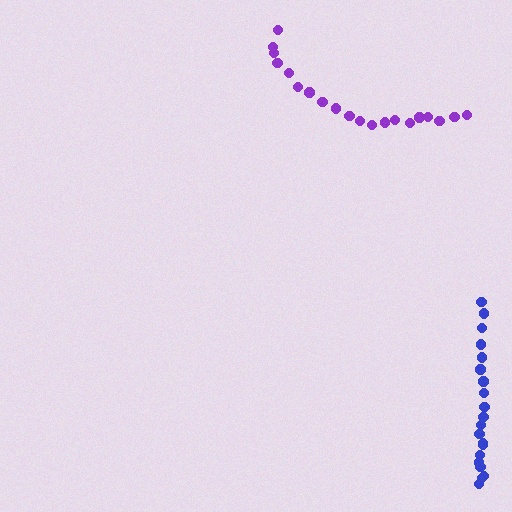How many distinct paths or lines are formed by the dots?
There are 2 distinct paths.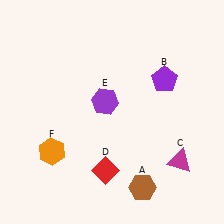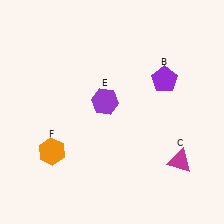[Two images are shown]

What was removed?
The brown hexagon (A), the red diamond (D) were removed in Image 2.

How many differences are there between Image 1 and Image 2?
There are 2 differences between the two images.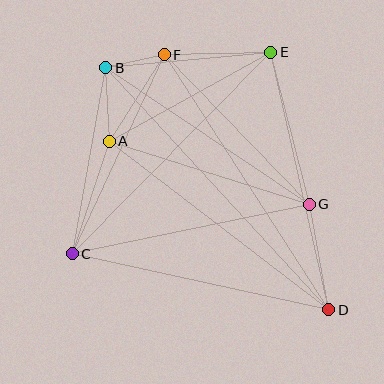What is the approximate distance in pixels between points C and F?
The distance between C and F is approximately 219 pixels.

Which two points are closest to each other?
Points B and F are closest to each other.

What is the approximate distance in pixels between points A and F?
The distance between A and F is approximately 103 pixels.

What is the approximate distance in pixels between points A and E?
The distance between A and E is approximately 185 pixels.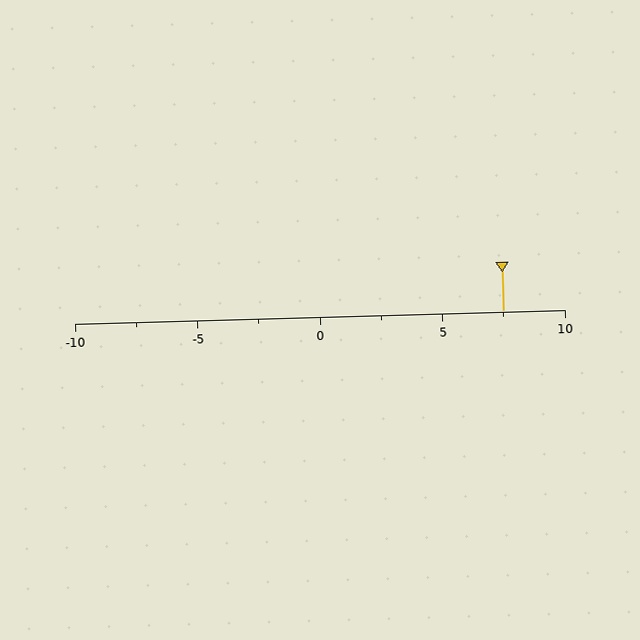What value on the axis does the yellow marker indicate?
The marker indicates approximately 7.5.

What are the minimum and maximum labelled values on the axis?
The axis runs from -10 to 10.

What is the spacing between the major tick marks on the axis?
The major ticks are spaced 5 apart.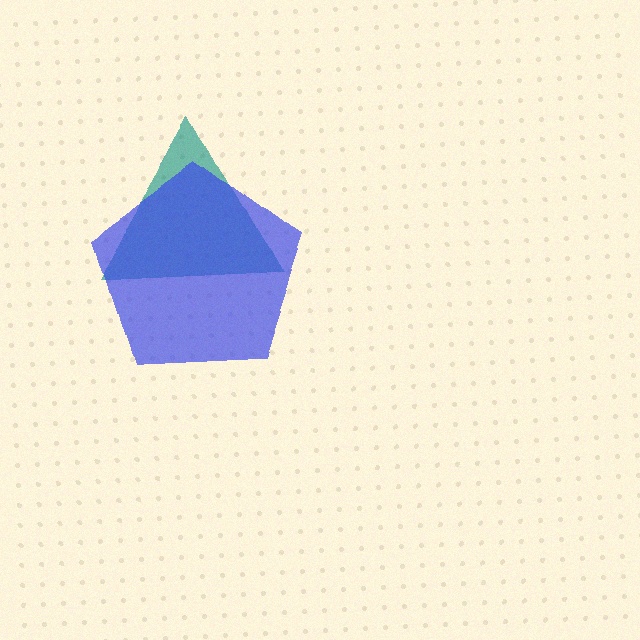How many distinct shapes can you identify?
There are 2 distinct shapes: a teal triangle, a blue pentagon.